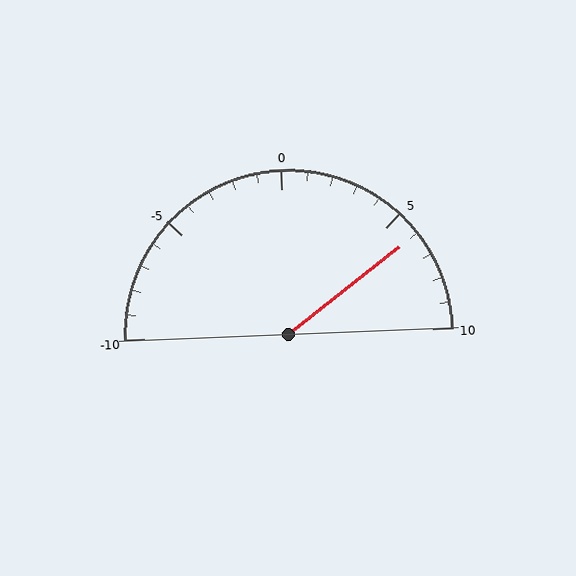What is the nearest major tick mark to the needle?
The nearest major tick mark is 5.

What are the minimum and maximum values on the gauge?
The gauge ranges from -10 to 10.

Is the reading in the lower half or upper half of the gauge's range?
The reading is in the upper half of the range (-10 to 10).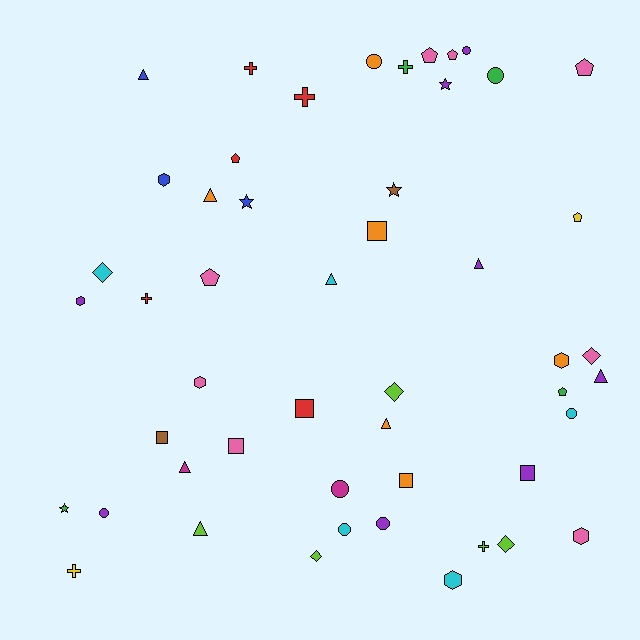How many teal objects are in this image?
There are no teal objects.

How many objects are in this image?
There are 50 objects.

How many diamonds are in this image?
There are 5 diamonds.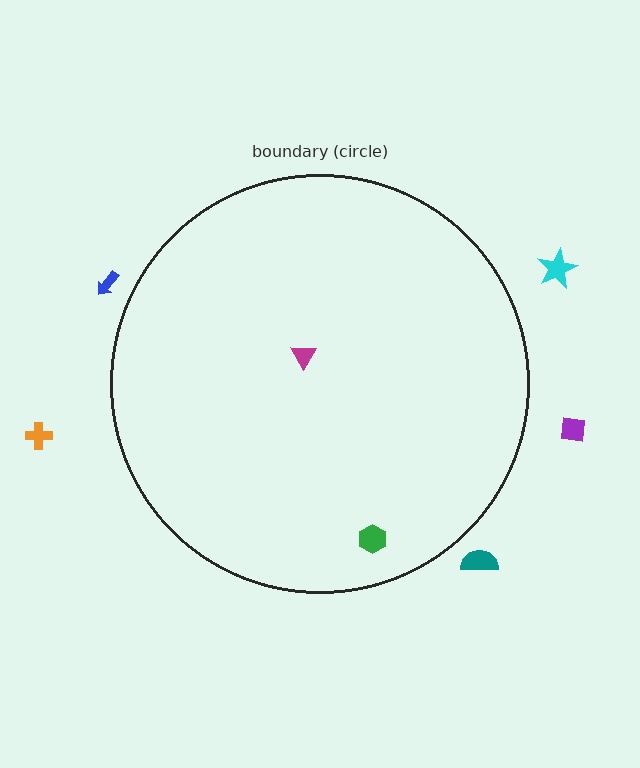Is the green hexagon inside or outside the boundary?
Inside.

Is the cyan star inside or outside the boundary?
Outside.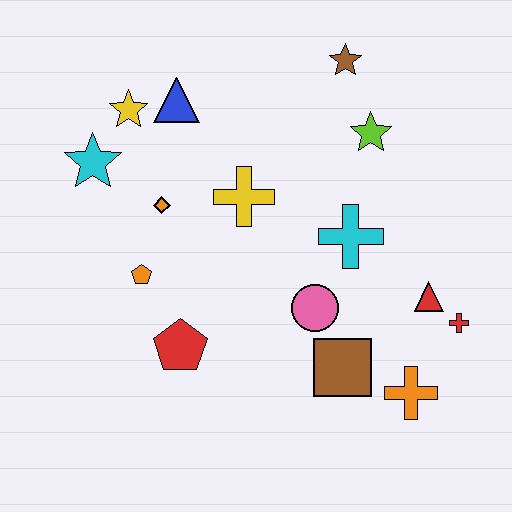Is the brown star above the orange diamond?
Yes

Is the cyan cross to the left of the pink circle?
No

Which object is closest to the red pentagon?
The orange pentagon is closest to the red pentagon.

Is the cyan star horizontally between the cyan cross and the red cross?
No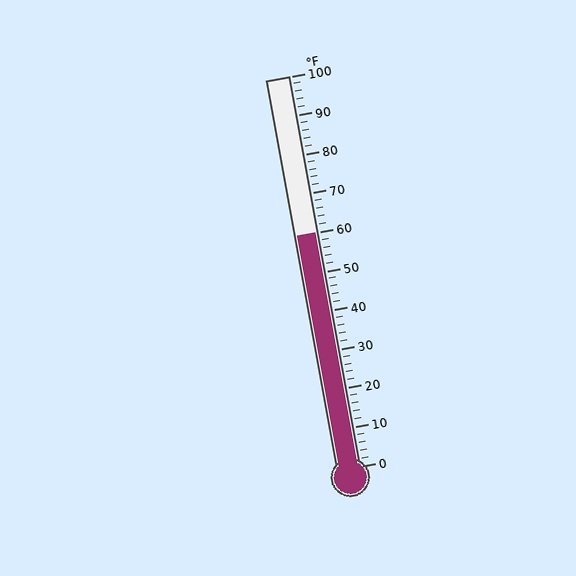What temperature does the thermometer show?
The thermometer shows approximately 60°F.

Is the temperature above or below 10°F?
The temperature is above 10°F.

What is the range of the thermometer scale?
The thermometer scale ranges from 0°F to 100°F.